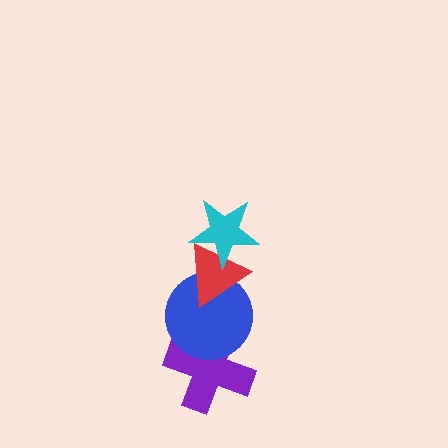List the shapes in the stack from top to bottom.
From top to bottom: the cyan star, the red triangle, the blue circle, the purple cross.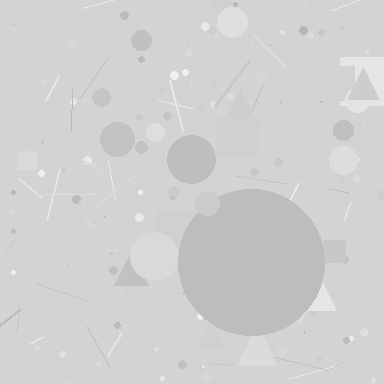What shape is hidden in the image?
A circle is hidden in the image.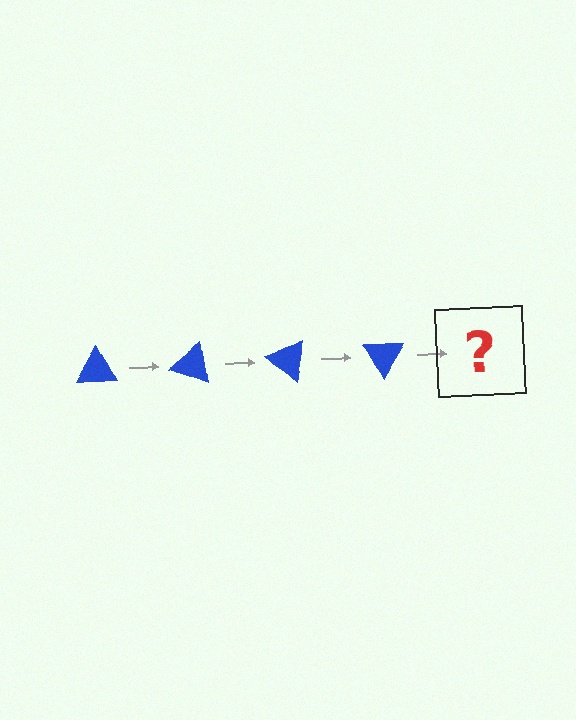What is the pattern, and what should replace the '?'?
The pattern is that the triangle rotates 20 degrees each step. The '?' should be a blue triangle rotated 80 degrees.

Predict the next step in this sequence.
The next step is a blue triangle rotated 80 degrees.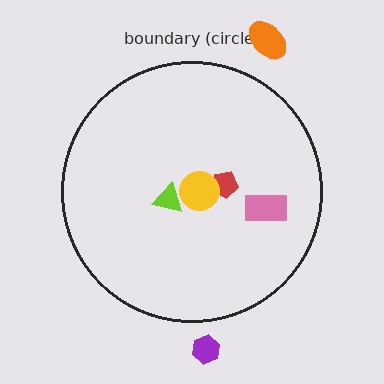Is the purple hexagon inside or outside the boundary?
Outside.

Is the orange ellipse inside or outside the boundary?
Outside.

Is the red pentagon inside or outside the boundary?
Inside.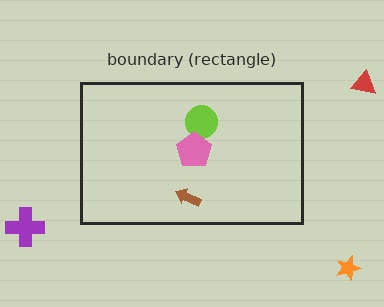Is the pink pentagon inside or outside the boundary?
Inside.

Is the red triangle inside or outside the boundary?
Outside.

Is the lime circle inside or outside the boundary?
Inside.